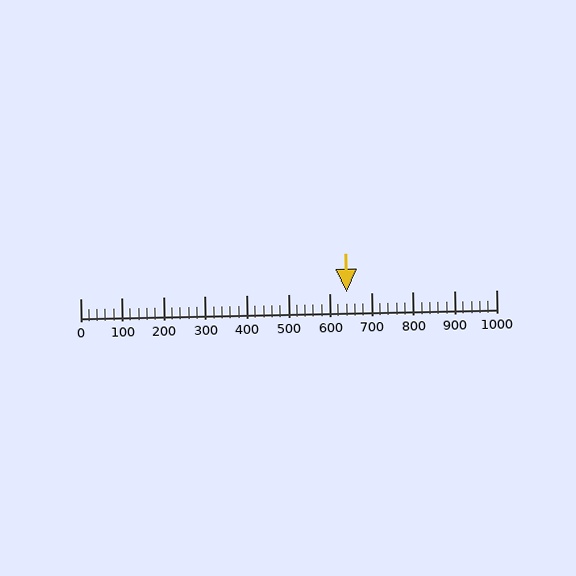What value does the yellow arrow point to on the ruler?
The yellow arrow points to approximately 640.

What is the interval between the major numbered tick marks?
The major tick marks are spaced 100 units apart.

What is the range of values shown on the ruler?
The ruler shows values from 0 to 1000.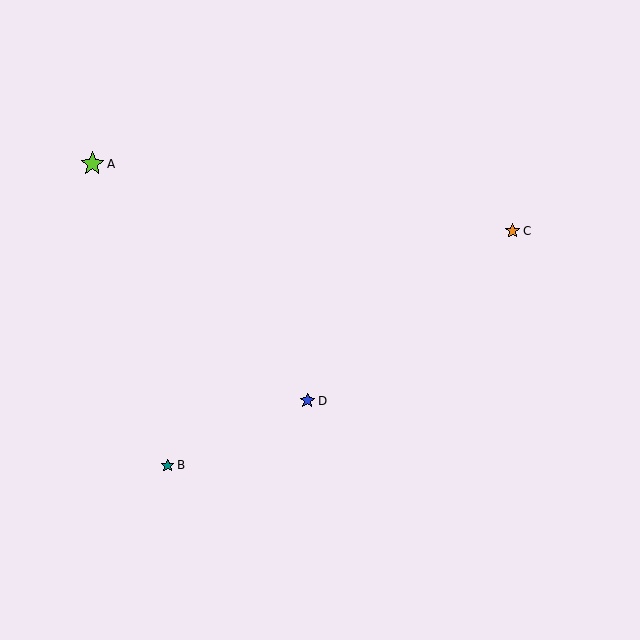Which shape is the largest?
The lime star (labeled A) is the largest.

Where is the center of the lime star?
The center of the lime star is at (92, 164).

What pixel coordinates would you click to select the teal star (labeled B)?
Click at (167, 465) to select the teal star B.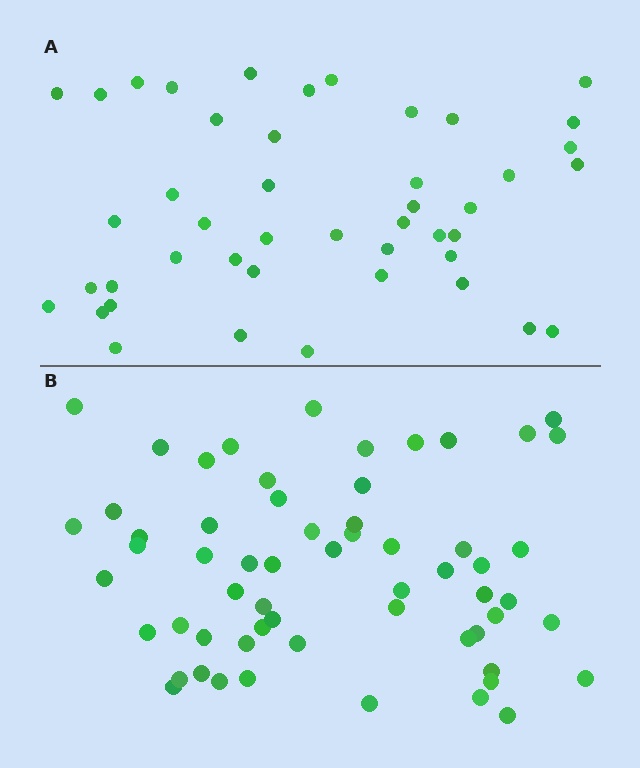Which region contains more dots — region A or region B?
Region B (the bottom region) has more dots.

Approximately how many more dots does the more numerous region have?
Region B has approximately 15 more dots than region A.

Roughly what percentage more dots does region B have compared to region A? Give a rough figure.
About 35% more.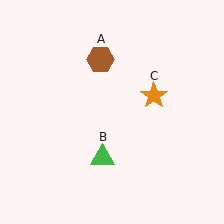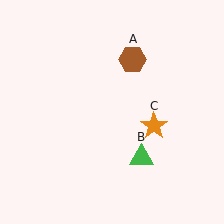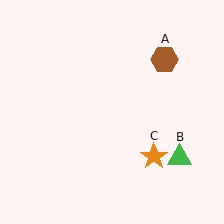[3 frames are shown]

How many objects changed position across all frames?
3 objects changed position: brown hexagon (object A), green triangle (object B), orange star (object C).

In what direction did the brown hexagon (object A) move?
The brown hexagon (object A) moved right.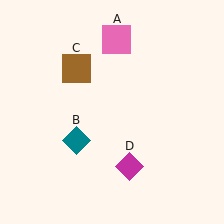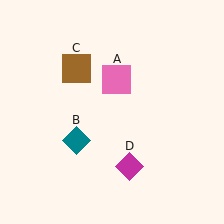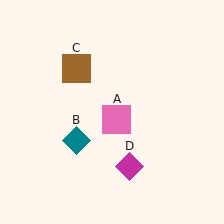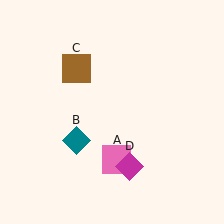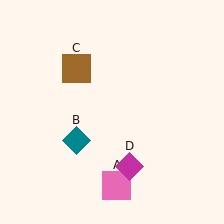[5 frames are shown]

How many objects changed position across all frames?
1 object changed position: pink square (object A).